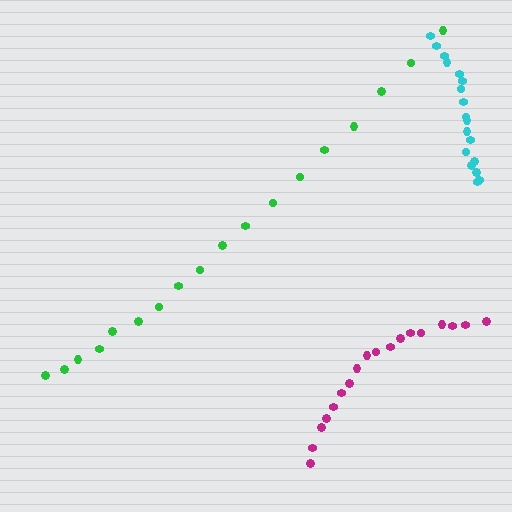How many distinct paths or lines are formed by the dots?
There are 3 distinct paths.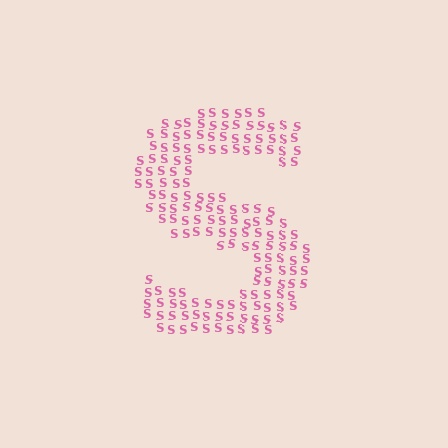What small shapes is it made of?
It is made of small letter S's.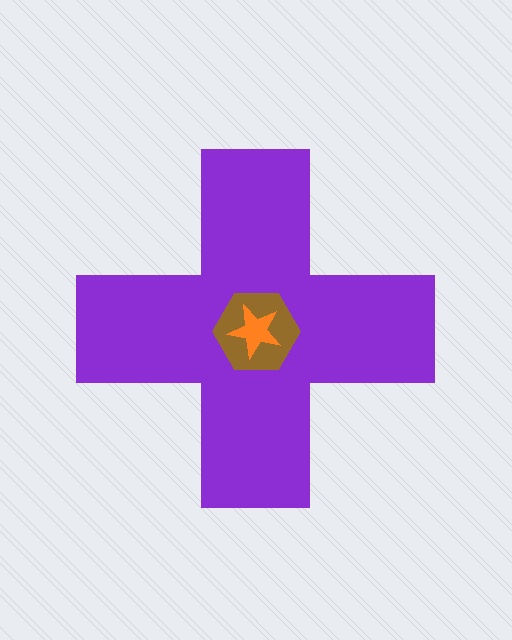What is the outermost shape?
The purple cross.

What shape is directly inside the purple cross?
The brown hexagon.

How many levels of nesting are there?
3.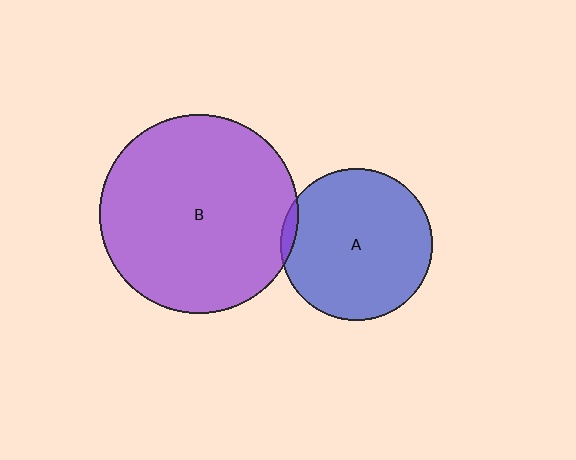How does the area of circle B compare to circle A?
Approximately 1.7 times.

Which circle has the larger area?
Circle B (purple).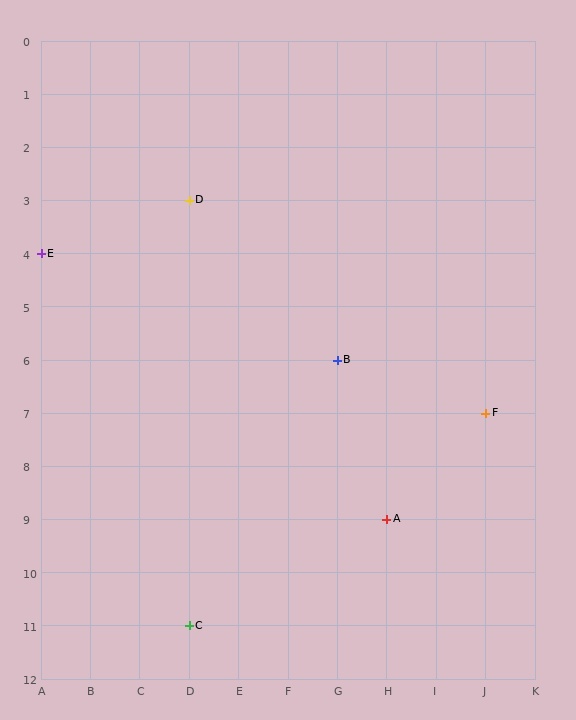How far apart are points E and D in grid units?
Points E and D are 3 columns and 1 row apart (about 3.2 grid units diagonally).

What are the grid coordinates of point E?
Point E is at grid coordinates (A, 4).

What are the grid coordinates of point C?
Point C is at grid coordinates (D, 11).